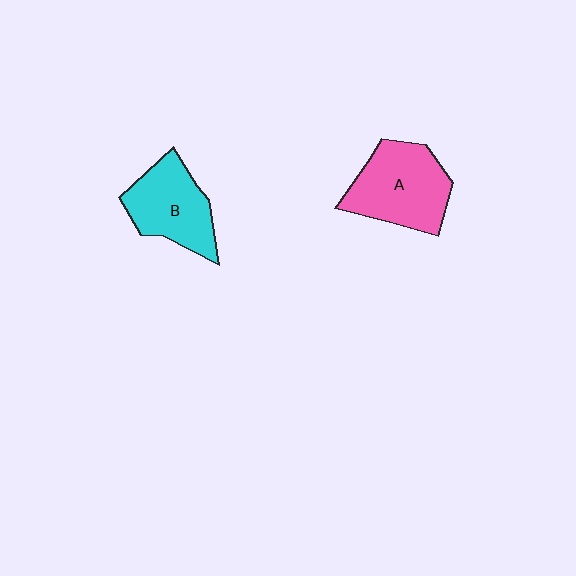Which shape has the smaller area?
Shape B (cyan).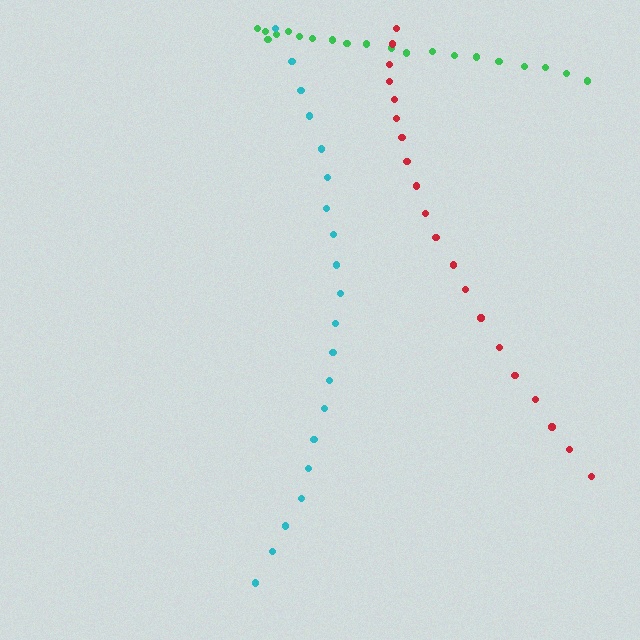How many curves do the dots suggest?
There are 3 distinct paths.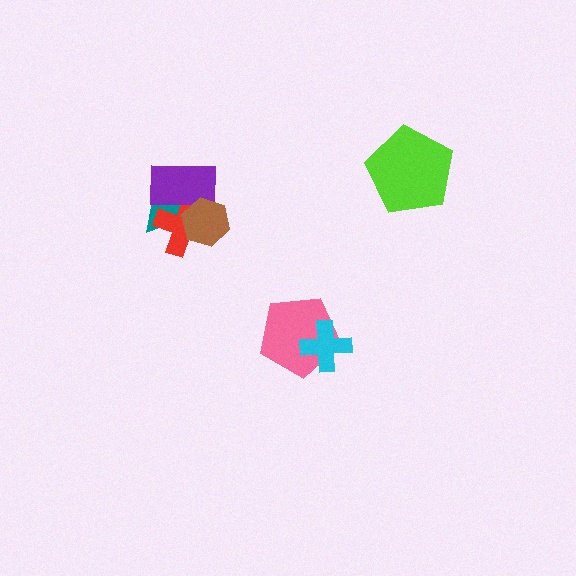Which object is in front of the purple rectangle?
The brown hexagon is in front of the purple rectangle.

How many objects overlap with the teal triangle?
3 objects overlap with the teal triangle.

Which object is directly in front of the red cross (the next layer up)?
The purple rectangle is directly in front of the red cross.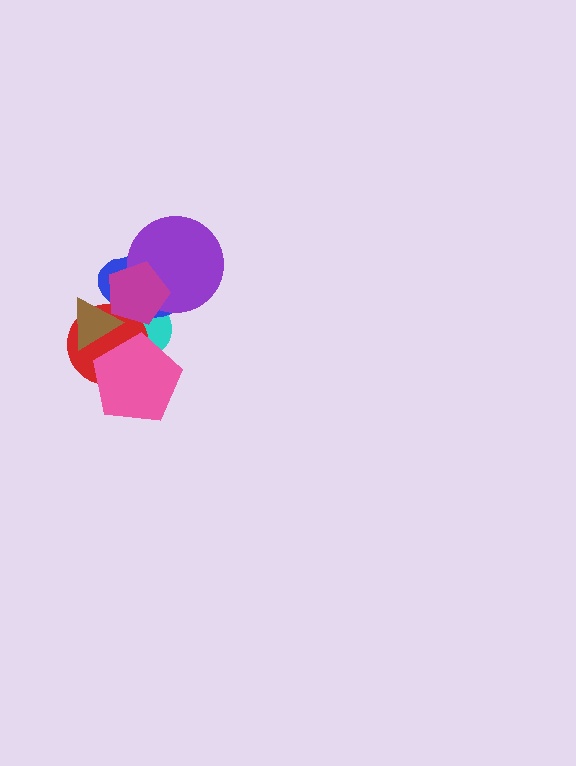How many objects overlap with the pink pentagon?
3 objects overlap with the pink pentagon.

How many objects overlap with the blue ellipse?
5 objects overlap with the blue ellipse.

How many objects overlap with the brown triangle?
5 objects overlap with the brown triangle.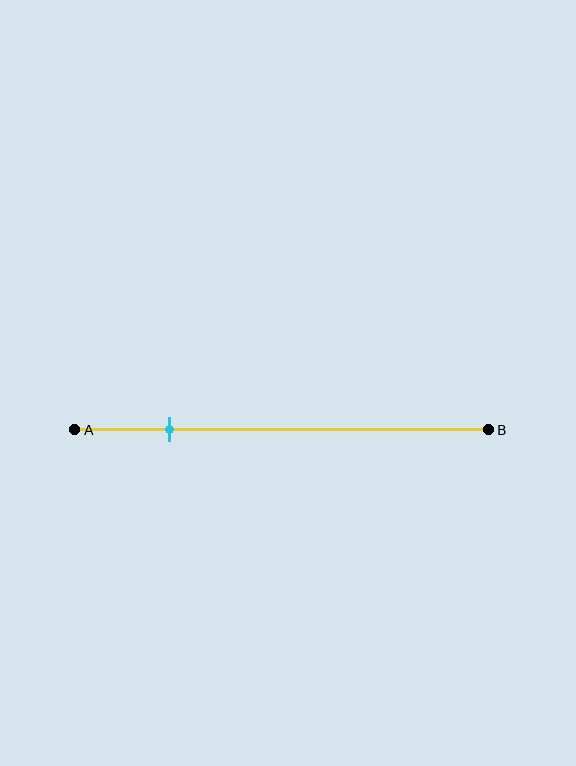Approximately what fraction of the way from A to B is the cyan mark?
The cyan mark is approximately 25% of the way from A to B.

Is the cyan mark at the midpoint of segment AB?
No, the mark is at about 25% from A, not at the 50% midpoint.